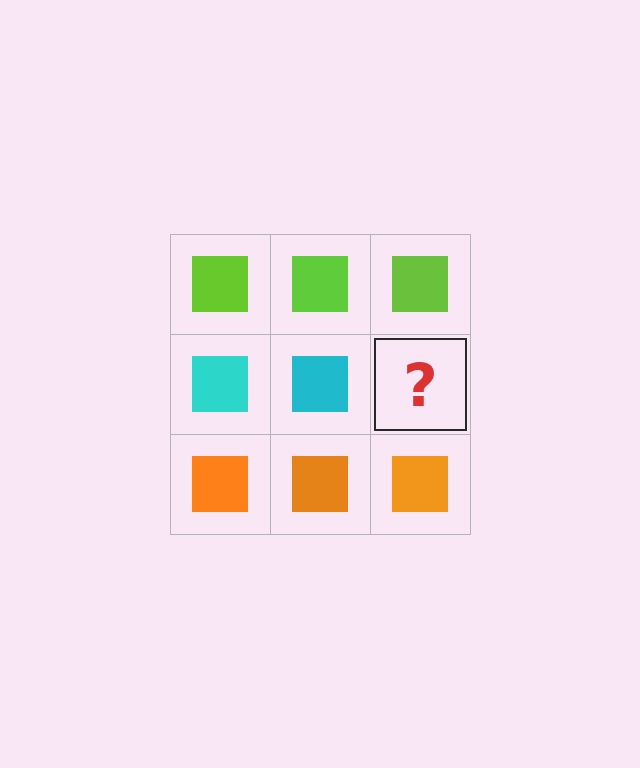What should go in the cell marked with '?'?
The missing cell should contain a cyan square.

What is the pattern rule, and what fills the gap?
The rule is that each row has a consistent color. The gap should be filled with a cyan square.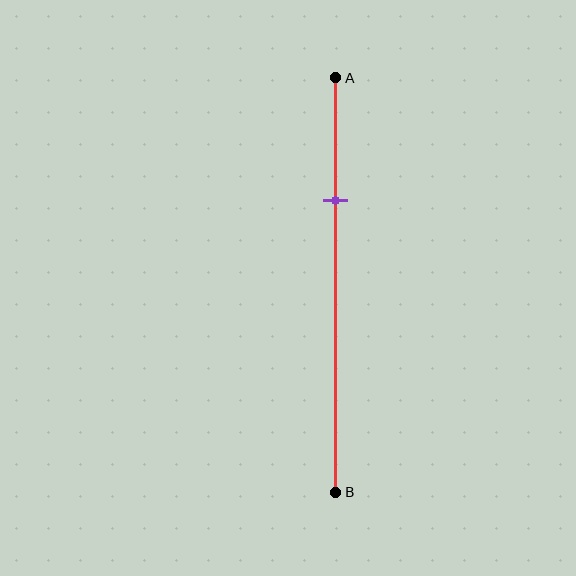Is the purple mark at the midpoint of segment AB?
No, the mark is at about 30% from A, not at the 50% midpoint.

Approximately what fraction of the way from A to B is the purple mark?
The purple mark is approximately 30% of the way from A to B.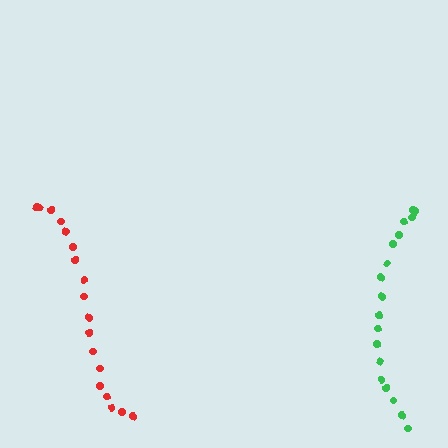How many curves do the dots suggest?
There are 2 distinct paths.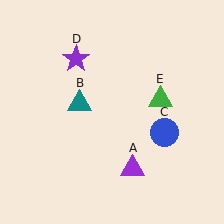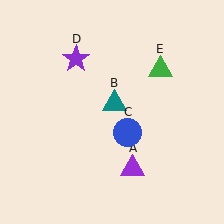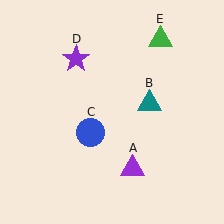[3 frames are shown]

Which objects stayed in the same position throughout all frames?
Purple triangle (object A) and purple star (object D) remained stationary.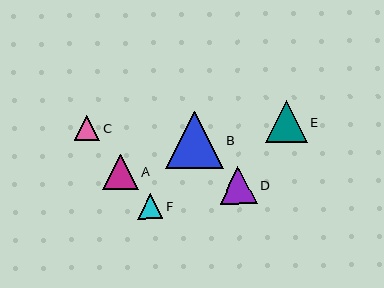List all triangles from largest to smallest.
From largest to smallest: B, E, D, A, C, F.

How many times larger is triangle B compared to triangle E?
Triangle B is approximately 1.4 times the size of triangle E.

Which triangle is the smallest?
Triangle F is the smallest with a size of approximately 25 pixels.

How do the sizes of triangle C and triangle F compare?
Triangle C and triangle F are approximately the same size.